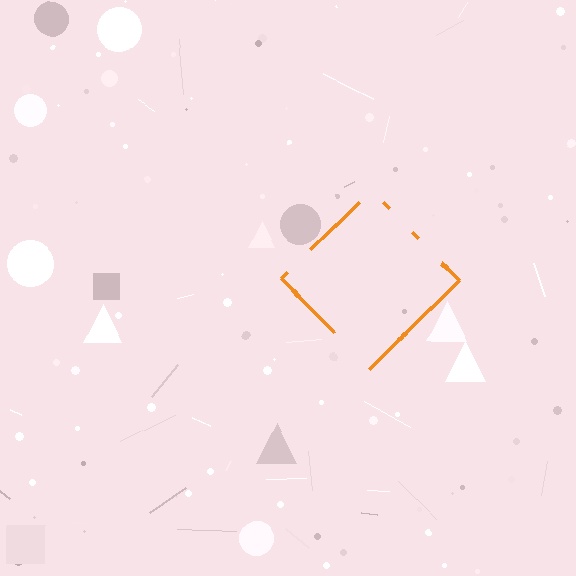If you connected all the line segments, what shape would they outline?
They would outline a diamond.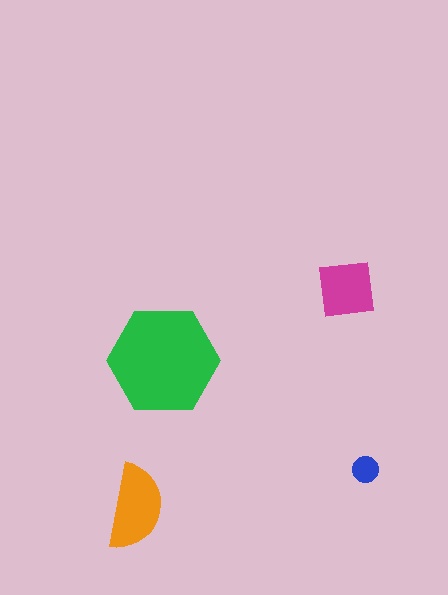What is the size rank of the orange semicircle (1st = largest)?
2nd.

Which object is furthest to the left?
The orange semicircle is leftmost.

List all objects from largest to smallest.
The green hexagon, the orange semicircle, the magenta square, the blue circle.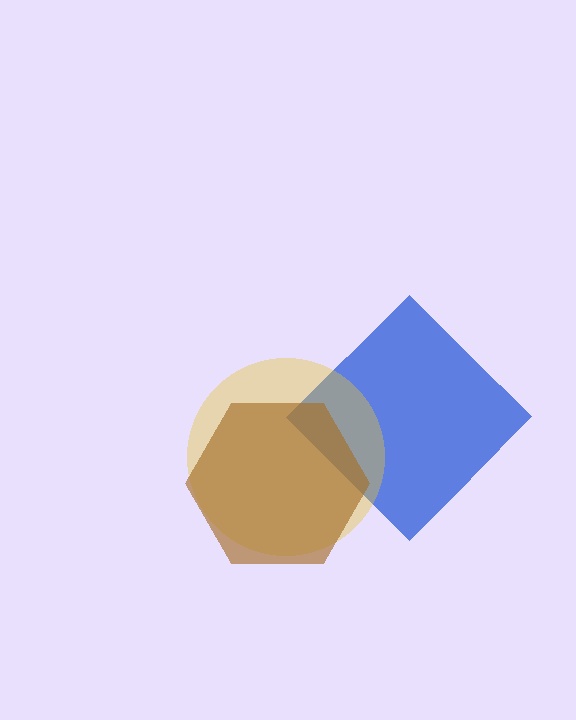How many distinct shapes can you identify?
There are 3 distinct shapes: a blue diamond, a yellow circle, a brown hexagon.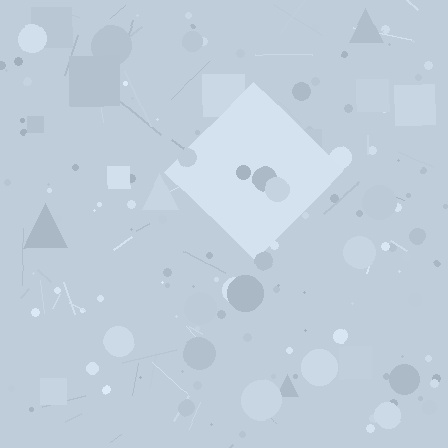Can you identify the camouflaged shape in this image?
The camouflaged shape is a diamond.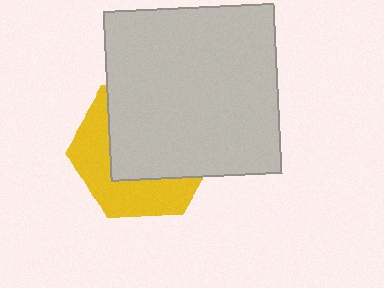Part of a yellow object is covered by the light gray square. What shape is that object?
It is a hexagon.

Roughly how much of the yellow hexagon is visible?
A small part of it is visible (roughly 41%).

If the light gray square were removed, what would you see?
You would see the complete yellow hexagon.